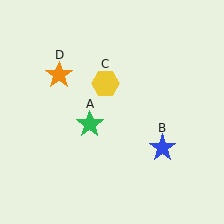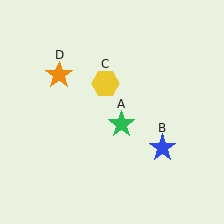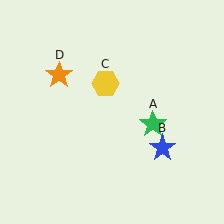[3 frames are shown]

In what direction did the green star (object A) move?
The green star (object A) moved right.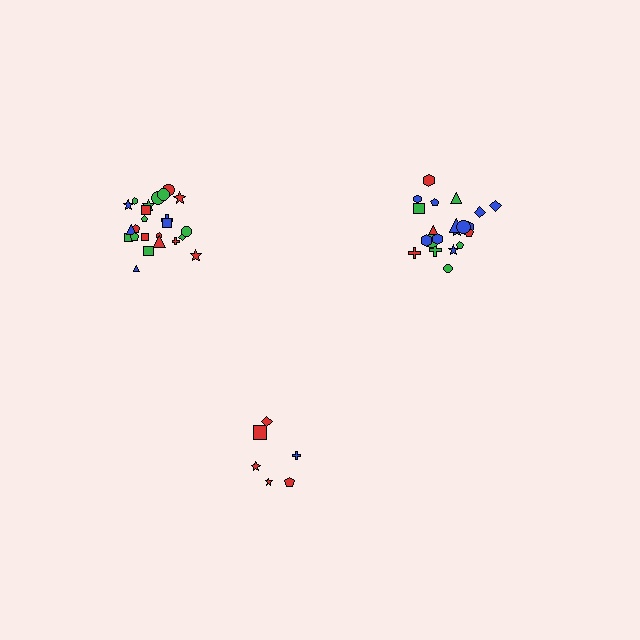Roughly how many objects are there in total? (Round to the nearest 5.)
Roughly 55 objects in total.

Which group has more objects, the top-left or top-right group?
The top-left group.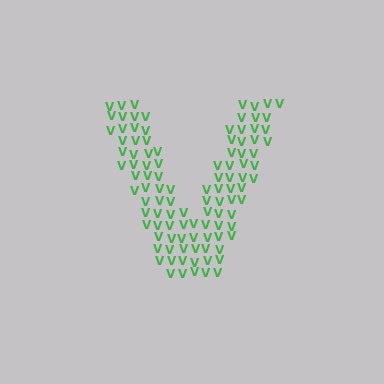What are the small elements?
The small elements are letter V's.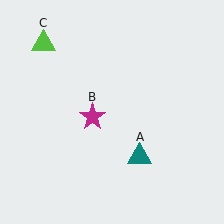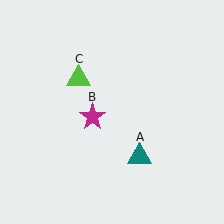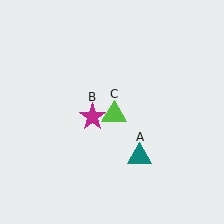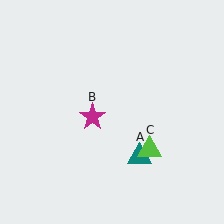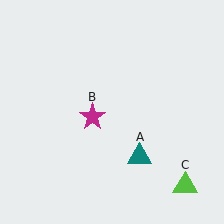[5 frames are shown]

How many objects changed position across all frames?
1 object changed position: lime triangle (object C).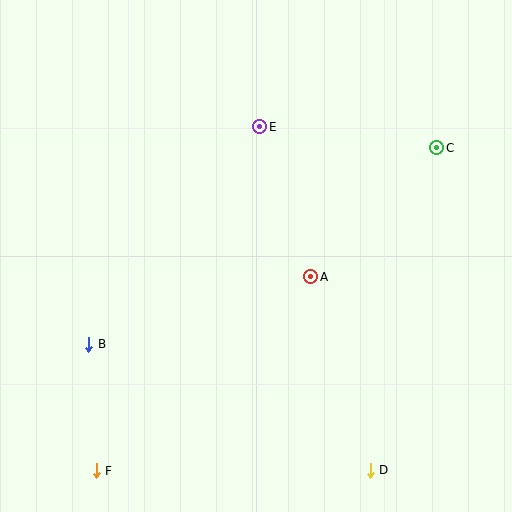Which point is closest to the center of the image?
Point A at (311, 277) is closest to the center.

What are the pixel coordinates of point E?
Point E is at (260, 127).